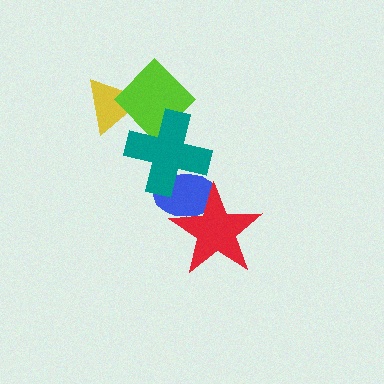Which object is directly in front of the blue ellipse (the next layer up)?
The red star is directly in front of the blue ellipse.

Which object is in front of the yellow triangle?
The lime diamond is in front of the yellow triangle.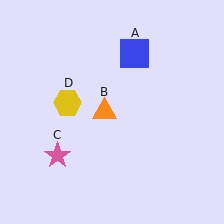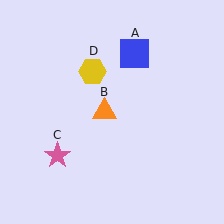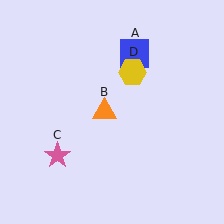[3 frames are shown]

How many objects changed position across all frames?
1 object changed position: yellow hexagon (object D).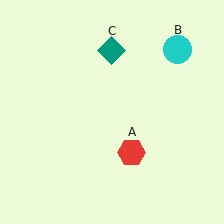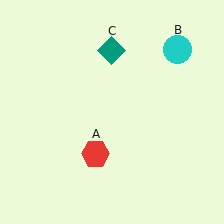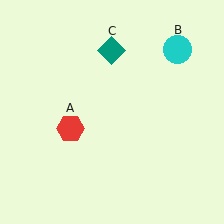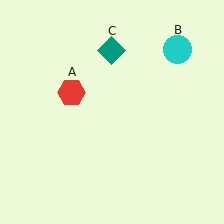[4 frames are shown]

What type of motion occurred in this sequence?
The red hexagon (object A) rotated clockwise around the center of the scene.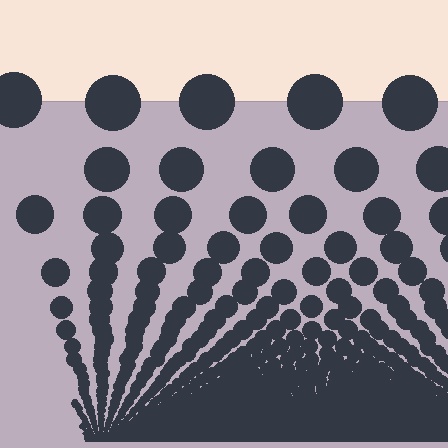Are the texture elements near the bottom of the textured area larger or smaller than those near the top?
Smaller. The gradient is inverted — elements near the bottom are smaller and denser.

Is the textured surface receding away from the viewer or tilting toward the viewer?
The surface appears to tilt toward the viewer. Texture elements get larger and sparser toward the top.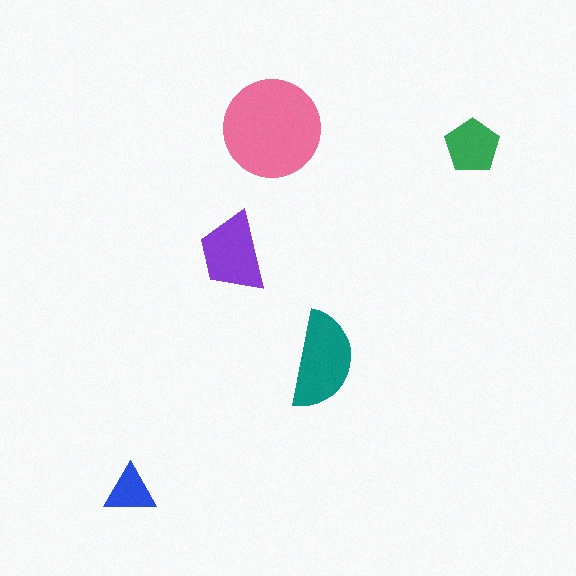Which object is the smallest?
The blue triangle.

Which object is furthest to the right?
The green pentagon is rightmost.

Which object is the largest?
The pink circle.